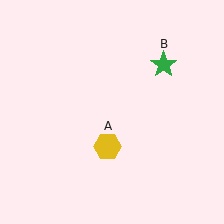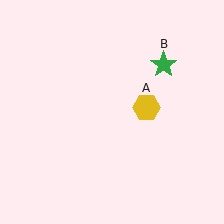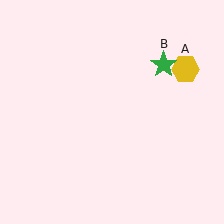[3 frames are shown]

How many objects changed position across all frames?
1 object changed position: yellow hexagon (object A).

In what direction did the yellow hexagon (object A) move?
The yellow hexagon (object A) moved up and to the right.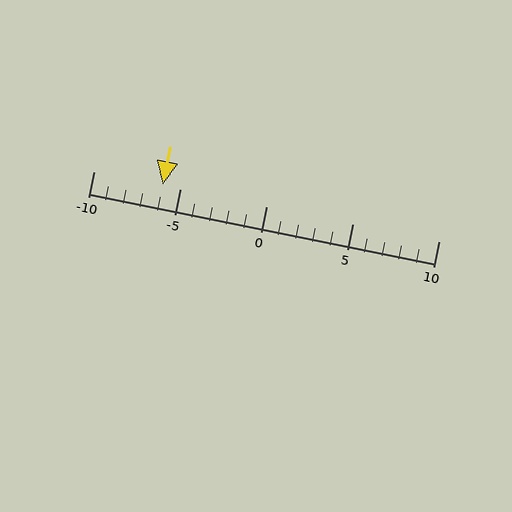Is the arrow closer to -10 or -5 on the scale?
The arrow is closer to -5.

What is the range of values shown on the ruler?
The ruler shows values from -10 to 10.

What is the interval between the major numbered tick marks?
The major tick marks are spaced 5 units apart.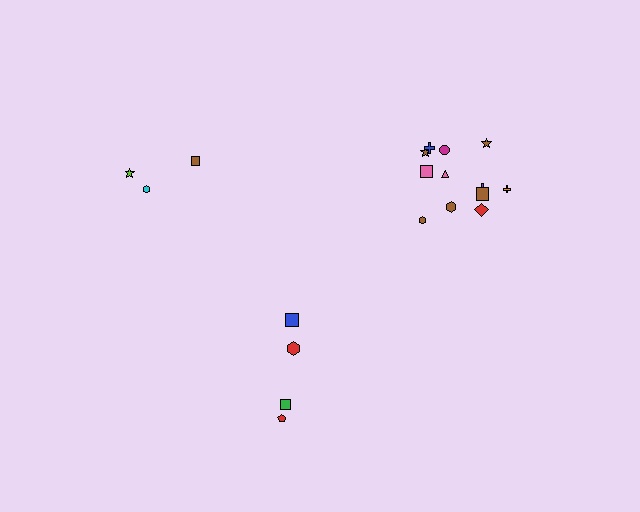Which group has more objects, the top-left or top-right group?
The top-right group.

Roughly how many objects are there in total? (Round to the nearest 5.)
Roughly 20 objects in total.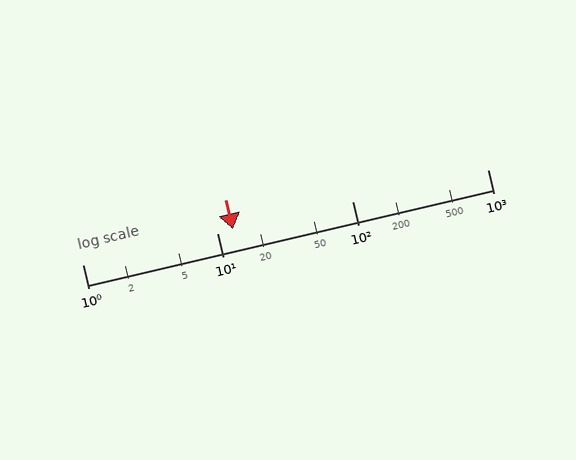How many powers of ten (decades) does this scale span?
The scale spans 3 decades, from 1 to 1000.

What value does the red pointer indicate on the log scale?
The pointer indicates approximately 13.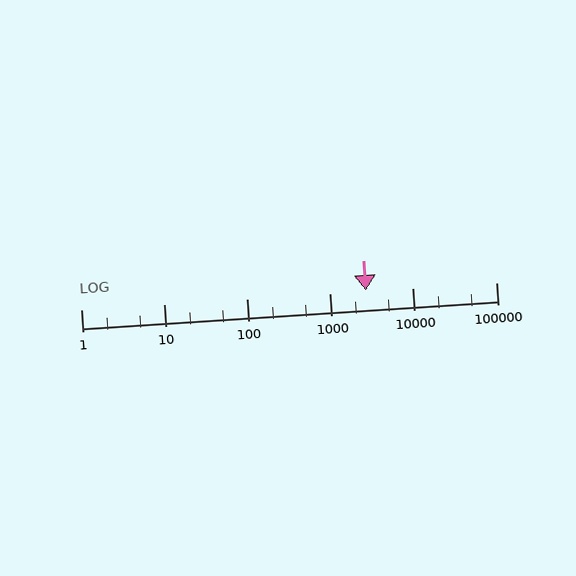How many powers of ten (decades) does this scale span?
The scale spans 5 decades, from 1 to 100000.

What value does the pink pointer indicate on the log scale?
The pointer indicates approximately 2700.